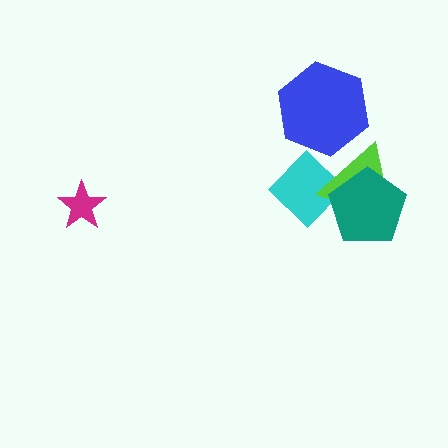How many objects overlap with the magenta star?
0 objects overlap with the magenta star.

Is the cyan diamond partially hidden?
Yes, it is partially covered by another shape.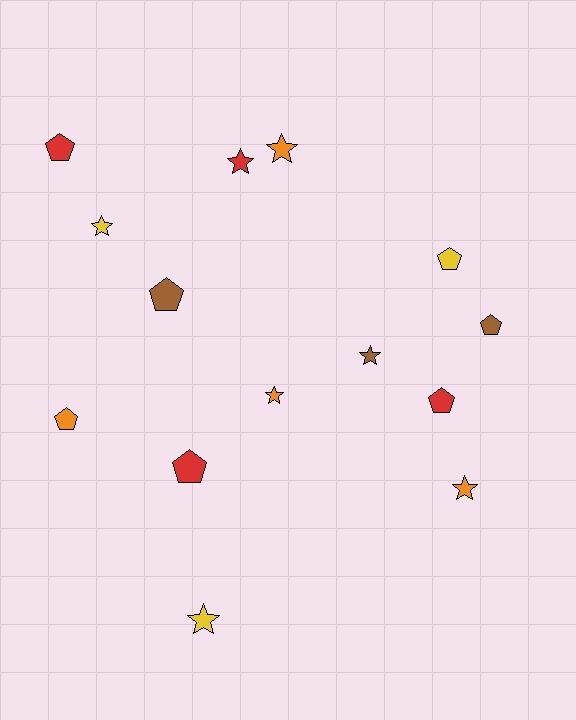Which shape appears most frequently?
Star, with 7 objects.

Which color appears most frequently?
Red, with 4 objects.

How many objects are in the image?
There are 14 objects.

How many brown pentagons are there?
There are 2 brown pentagons.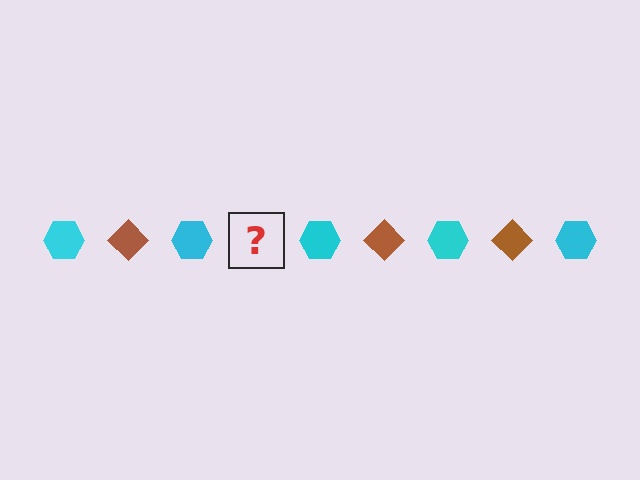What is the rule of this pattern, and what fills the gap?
The rule is that the pattern alternates between cyan hexagon and brown diamond. The gap should be filled with a brown diamond.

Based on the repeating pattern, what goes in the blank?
The blank should be a brown diamond.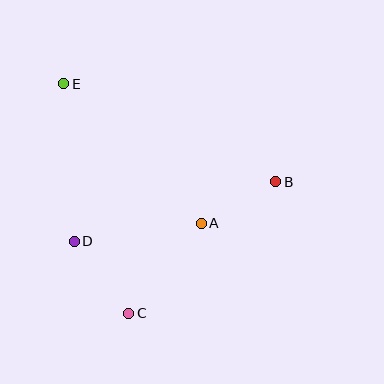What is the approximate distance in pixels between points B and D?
The distance between B and D is approximately 210 pixels.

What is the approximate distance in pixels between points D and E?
The distance between D and E is approximately 158 pixels.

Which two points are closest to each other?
Points A and B are closest to each other.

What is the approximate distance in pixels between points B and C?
The distance between B and C is approximately 197 pixels.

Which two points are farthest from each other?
Points C and E are farthest from each other.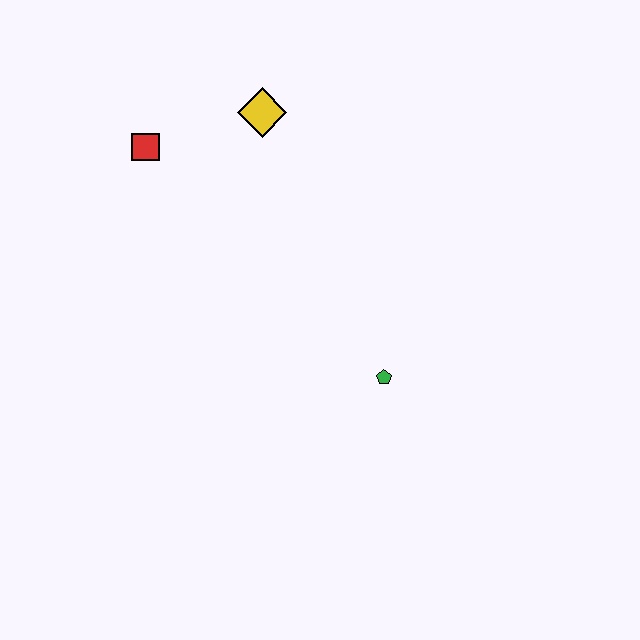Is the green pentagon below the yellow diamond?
Yes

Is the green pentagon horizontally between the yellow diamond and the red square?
No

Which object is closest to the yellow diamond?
The red square is closest to the yellow diamond.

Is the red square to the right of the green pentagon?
No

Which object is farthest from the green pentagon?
The red square is farthest from the green pentagon.